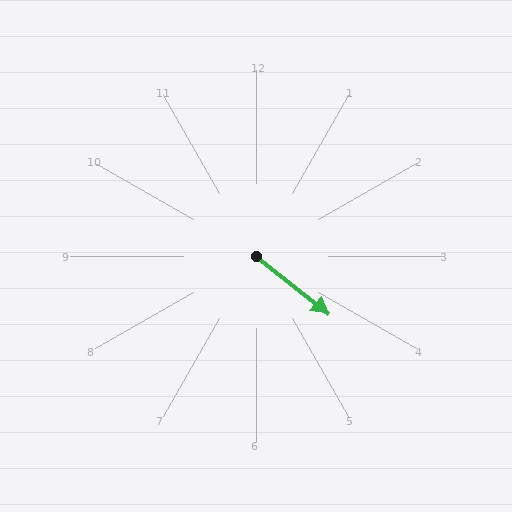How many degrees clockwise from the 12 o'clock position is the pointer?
Approximately 129 degrees.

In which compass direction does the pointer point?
Southeast.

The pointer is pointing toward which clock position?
Roughly 4 o'clock.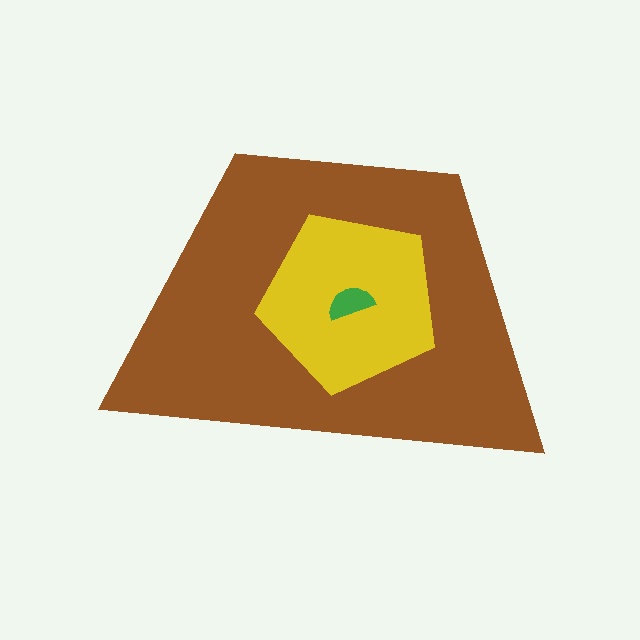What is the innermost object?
The green semicircle.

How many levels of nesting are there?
3.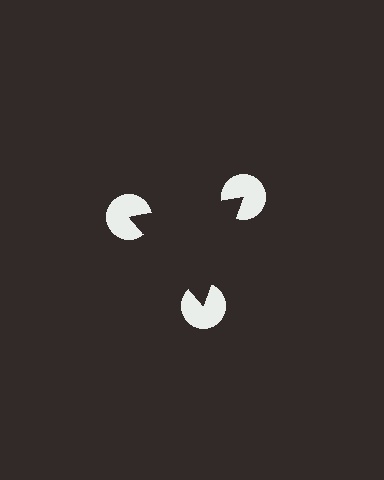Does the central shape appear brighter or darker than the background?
It typically appears slightly darker than the background, even though no actual brightness change is drawn.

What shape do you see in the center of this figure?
An illusory triangle — its edges are inferred from the aligned wedge cuts in the pac-man discs, not physically drawn.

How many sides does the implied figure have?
3 sides.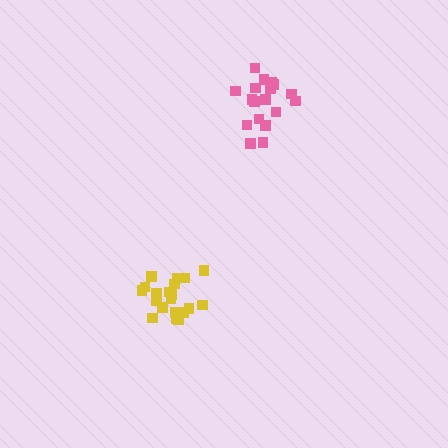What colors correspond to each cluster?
The clusters are colored: pink, yellow.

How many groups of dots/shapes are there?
There are 2 groups.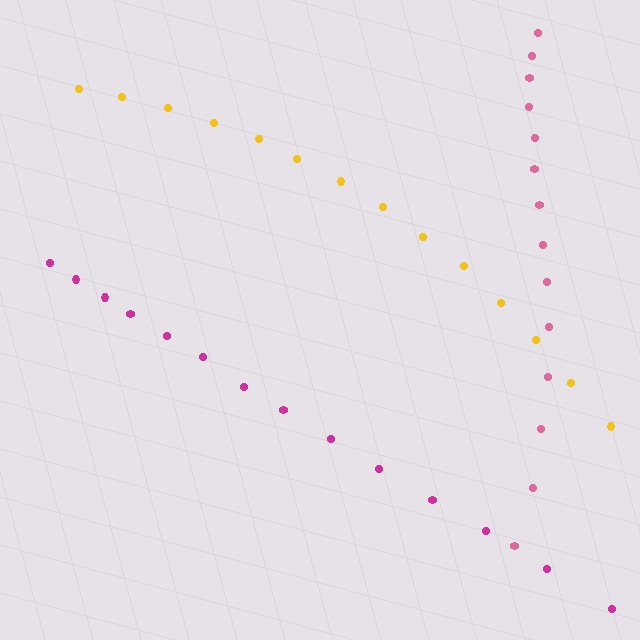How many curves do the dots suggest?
There are 3 distinct paths.